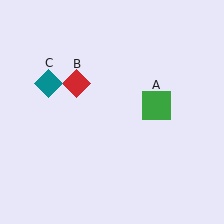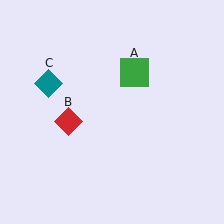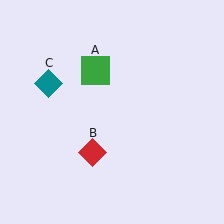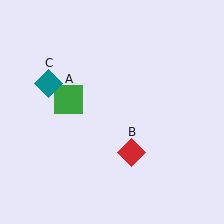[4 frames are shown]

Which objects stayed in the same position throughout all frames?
Teal diamond (object C) remained stationary.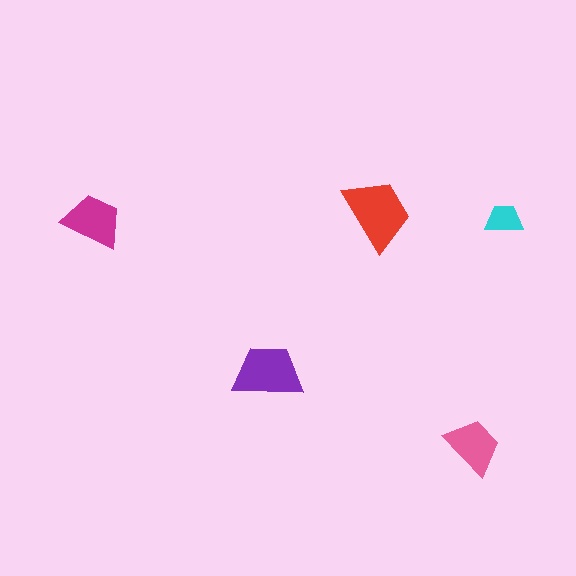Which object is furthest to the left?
The magenta trapezoid is leftmost.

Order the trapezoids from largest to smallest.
the red one, the purple one, the magenta one, the pink one, the cyan one.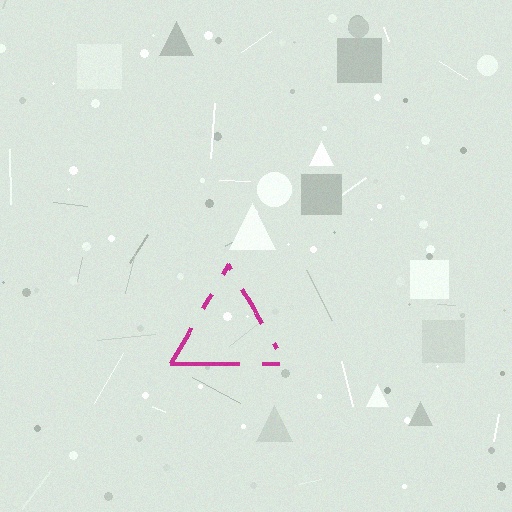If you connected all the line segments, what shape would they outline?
They would outline a triangle.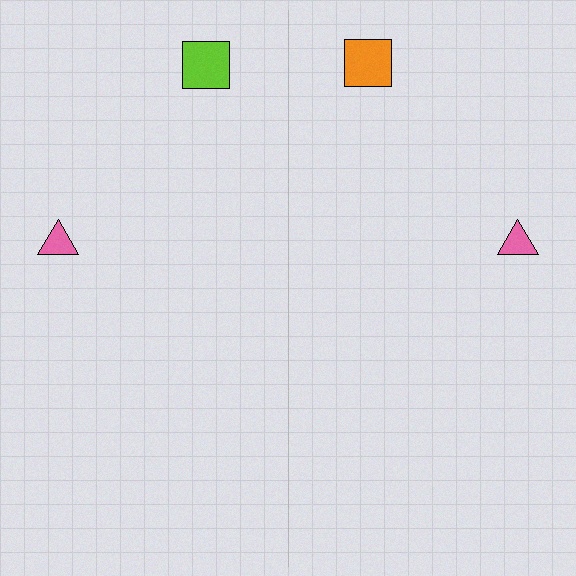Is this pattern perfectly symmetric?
No, the pattern is not perfectly symmetric. The orange square on the right side breaks the symmetry — its mirror counterpart is lime.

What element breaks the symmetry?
The orange square on the right side breaks the symmetry — its mirror counterpart is lime.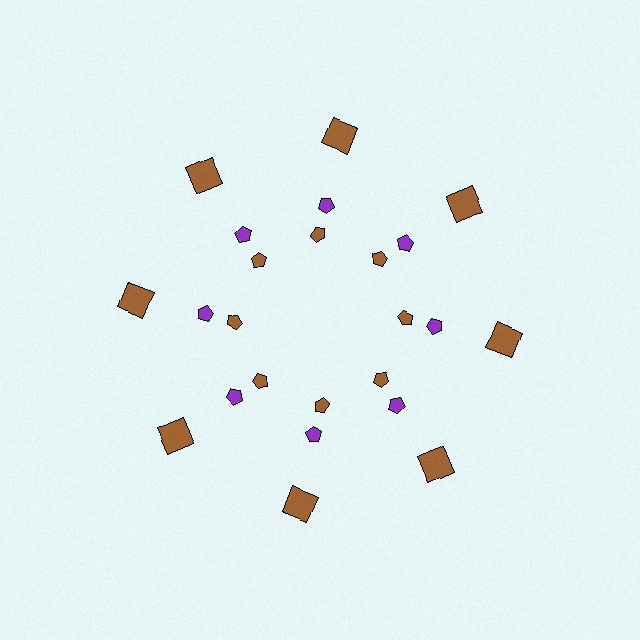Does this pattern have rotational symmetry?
Yes, this pattern has 8-fold rotational symmetry. It looks the same after rotating 45 degrees around the center.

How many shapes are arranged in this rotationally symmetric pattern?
There are 24 shapes, arranged in 8 groups of 3.